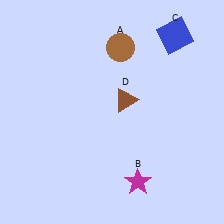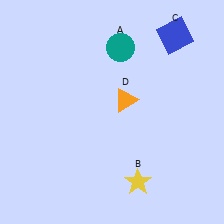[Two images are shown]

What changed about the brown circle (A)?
In Image 1, A is brown. In Image 2, it changed to teal.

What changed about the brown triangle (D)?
In Image 1, D is brown. In Image 2, it changed to orange.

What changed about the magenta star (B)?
In Image 1, B is magenta. In Image 2, it changed to yellow.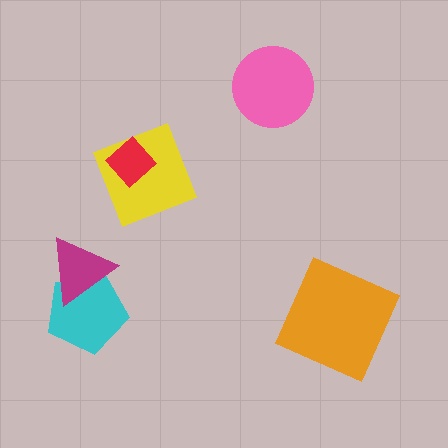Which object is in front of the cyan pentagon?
The magenta triangle is in front of the cyan pentagon.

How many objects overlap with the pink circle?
0 objects overlap with the pink circle.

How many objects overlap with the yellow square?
1 object overlaps with the yellow square.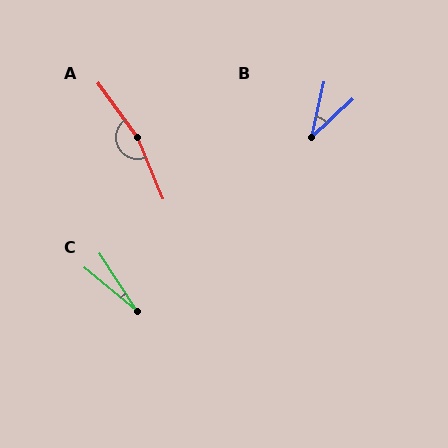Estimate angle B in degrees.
Approximately 34 degrees.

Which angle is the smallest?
C, at approximately 17 degrees.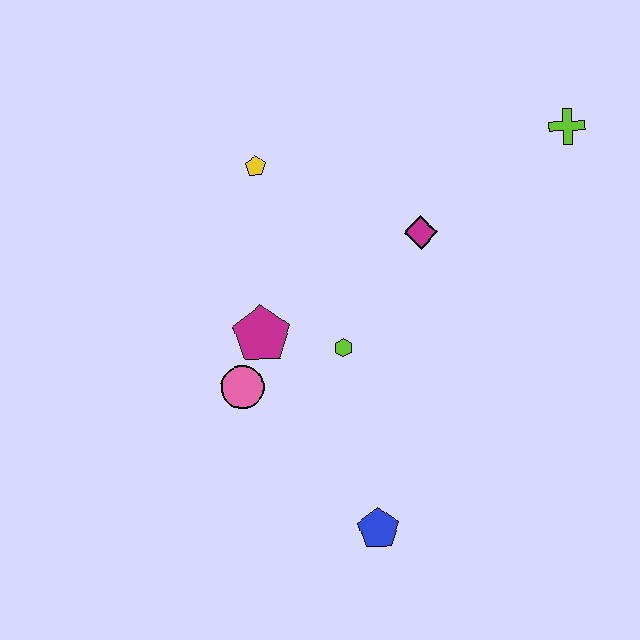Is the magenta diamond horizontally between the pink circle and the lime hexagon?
No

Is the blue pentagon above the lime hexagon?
No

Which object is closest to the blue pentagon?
The lime hexagon is closest to the blue pentagon.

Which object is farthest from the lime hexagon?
The lime cross is farthest from the lime hexagon.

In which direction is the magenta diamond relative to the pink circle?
The magenta diamond is to the right of the pink circle.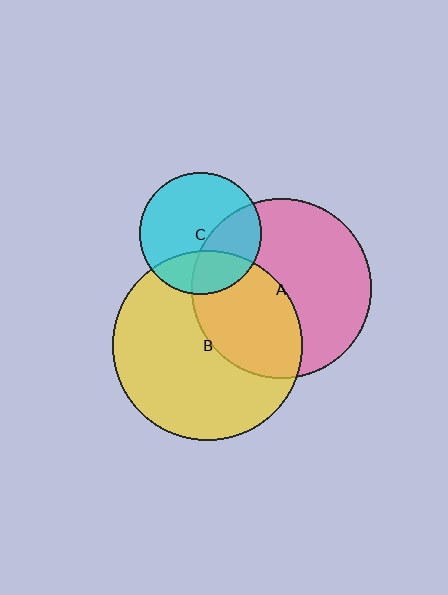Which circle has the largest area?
Circle B (yellow).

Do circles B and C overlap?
Yes.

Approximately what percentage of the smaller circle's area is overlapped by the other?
Approximately 25%.